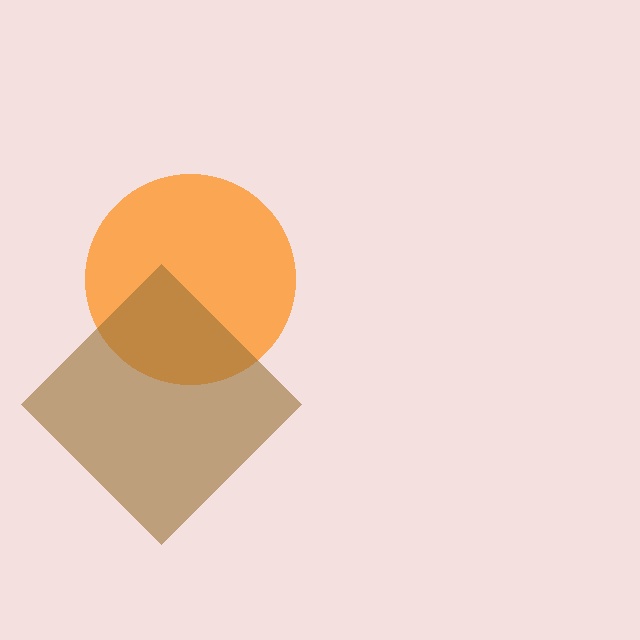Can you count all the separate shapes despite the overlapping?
Yes, there are 2 separate shapes.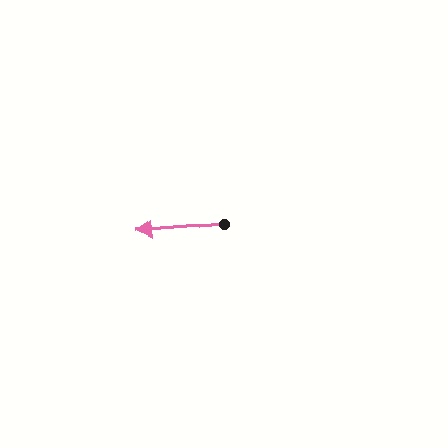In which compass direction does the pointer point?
West.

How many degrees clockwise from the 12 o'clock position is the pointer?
Approximately 265 degrees.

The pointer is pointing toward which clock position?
Roughly 9 o'clock.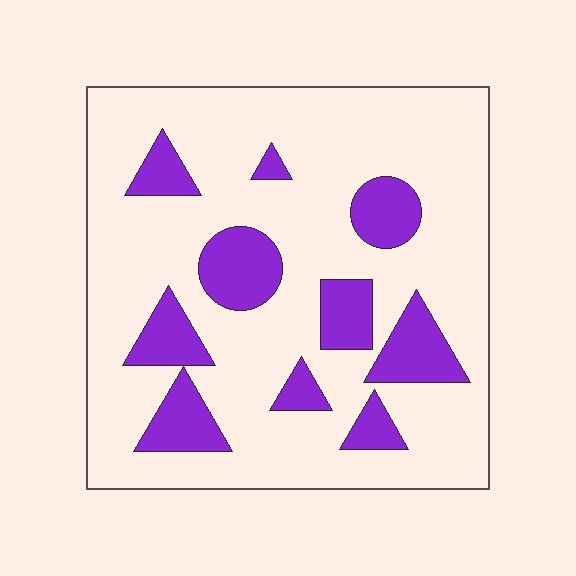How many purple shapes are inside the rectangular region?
10.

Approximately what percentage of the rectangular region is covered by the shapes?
Approximately 20%.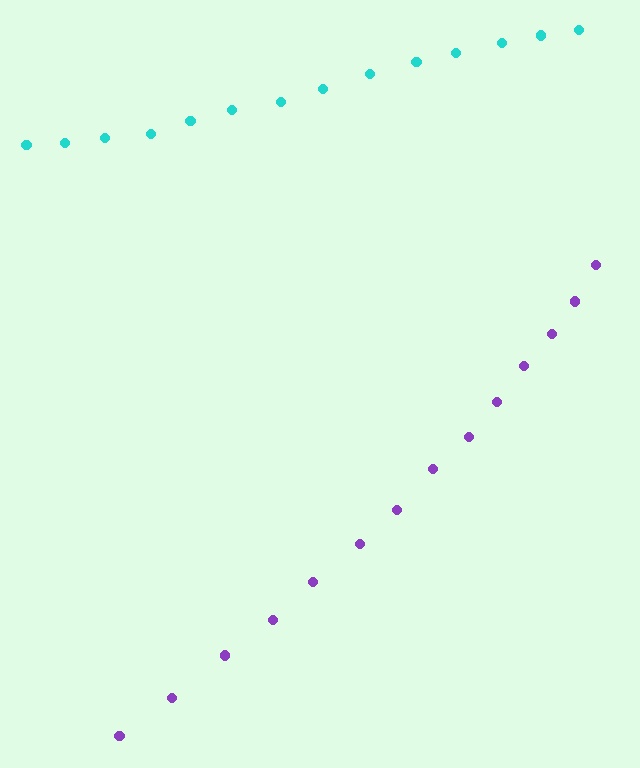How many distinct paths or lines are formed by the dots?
There are 2 distinct paths.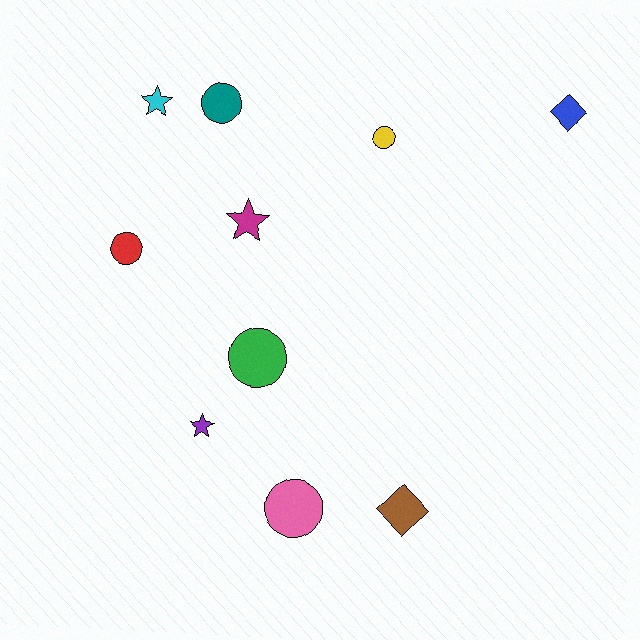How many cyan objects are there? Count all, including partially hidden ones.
There is 1 cyan object.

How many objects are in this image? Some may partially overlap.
There are 10 objects.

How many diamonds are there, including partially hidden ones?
There are 2 diamonds.